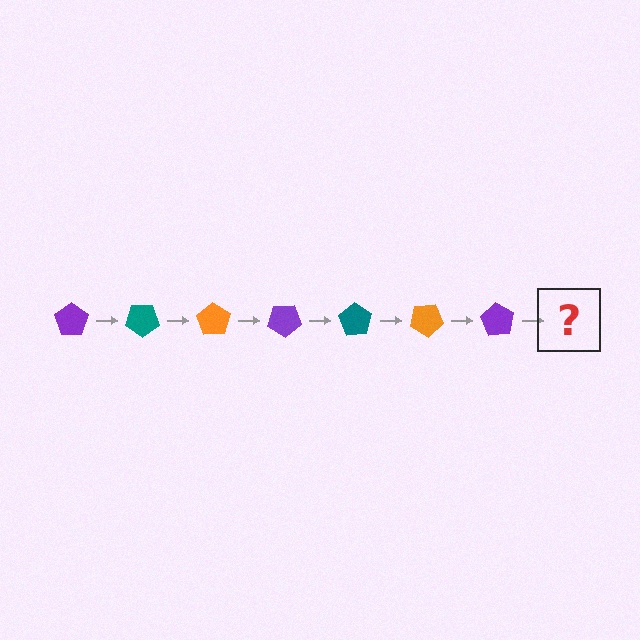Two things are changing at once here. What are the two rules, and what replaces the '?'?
The two rules are that it rotates 35 degrees each step and the color cycles through purple, teal, and orange. The '?' should be a teal pentagon, rotated 245 degrees from the start.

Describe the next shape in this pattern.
It should be a teal pentagon, rotated 245 degrees from the start.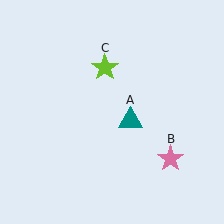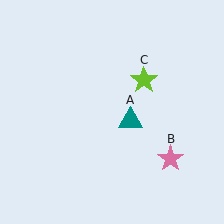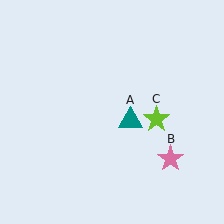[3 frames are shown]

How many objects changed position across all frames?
1 object changed position: lime star (object C).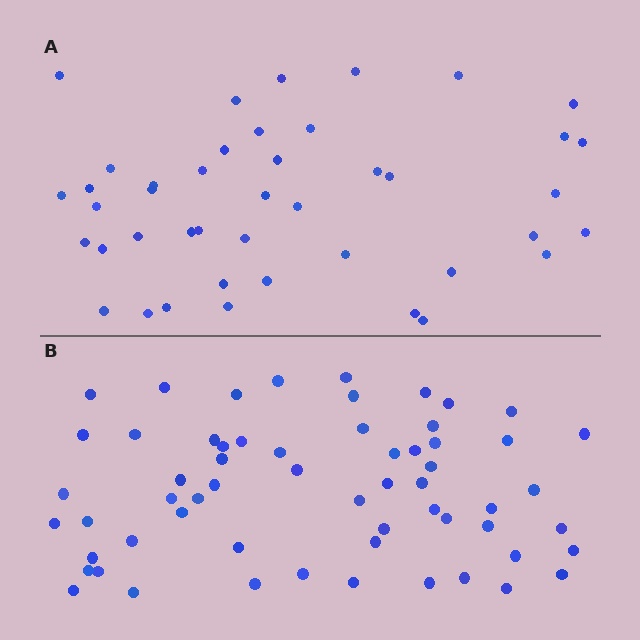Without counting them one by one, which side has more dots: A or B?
Region B (the bottom region) has more dots.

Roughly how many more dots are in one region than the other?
Region B has approximately 15 more dots than region A.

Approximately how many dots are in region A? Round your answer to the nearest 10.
About 40 dots. (The exact count is 43, which rounds to 40.)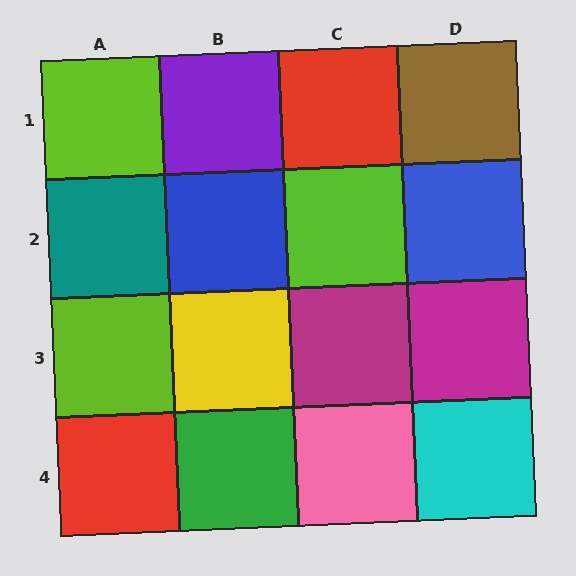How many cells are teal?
1 cell is teal.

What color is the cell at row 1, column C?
Red.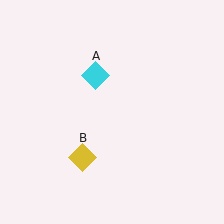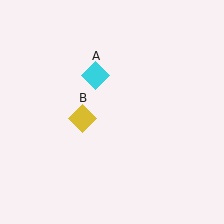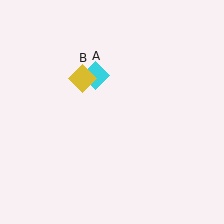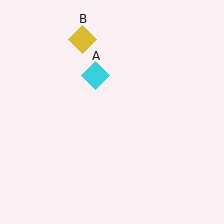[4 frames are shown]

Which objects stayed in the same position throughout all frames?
Cyan diamond (object A) remained stationary.